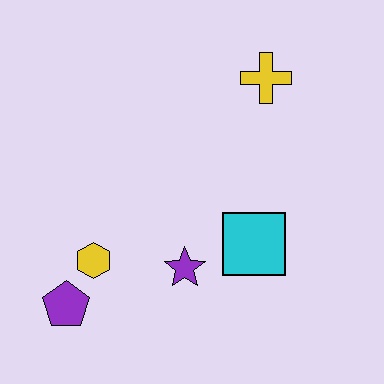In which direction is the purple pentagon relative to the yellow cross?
The purple pentagon is below the yellow cross.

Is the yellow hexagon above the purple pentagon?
Yes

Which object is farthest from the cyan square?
The purple pentagon is farthest from the cyan square.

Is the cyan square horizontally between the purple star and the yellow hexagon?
No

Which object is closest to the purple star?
The cyan square is closest to the purple star.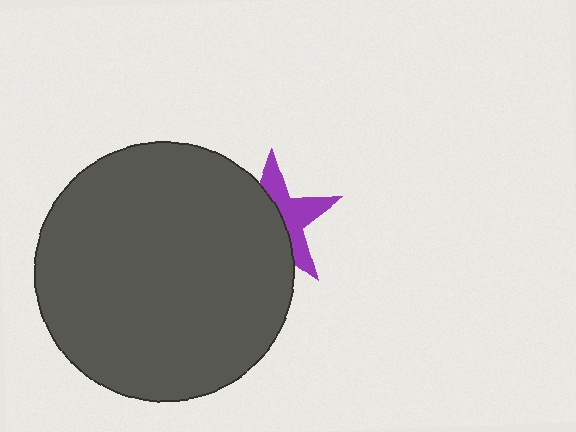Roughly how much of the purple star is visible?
A small part of it is visible (roughly 43%).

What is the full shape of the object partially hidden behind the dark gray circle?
The partially hidden object is a purple star.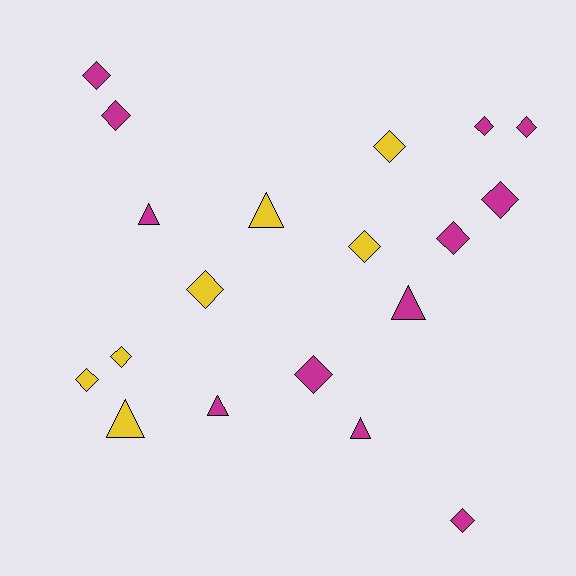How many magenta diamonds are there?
There are 8 magenta diamonds.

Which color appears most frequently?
Magenta, with 12 objects.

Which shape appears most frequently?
Diamond, with 13 objects.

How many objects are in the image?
There are 19 objects.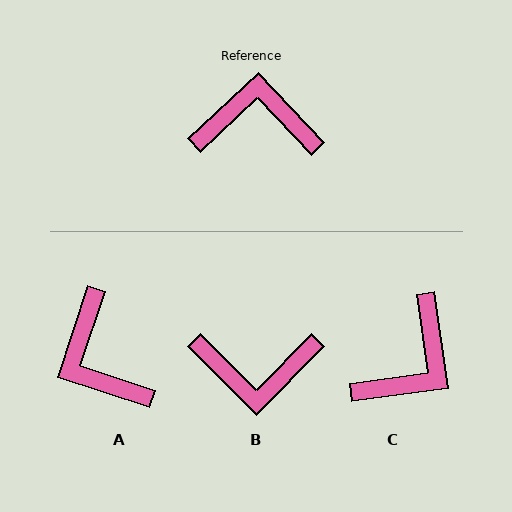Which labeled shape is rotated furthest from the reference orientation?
B, about 178 degrees away.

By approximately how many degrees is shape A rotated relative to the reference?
Approximately 119 degrees counter-clockwise.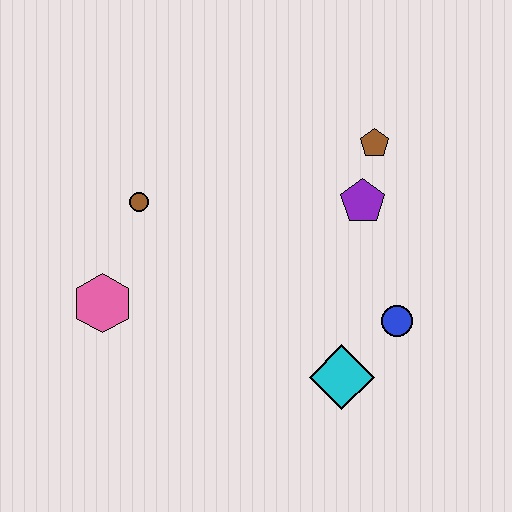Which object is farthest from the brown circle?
The blue circle is farthest from the brown circle.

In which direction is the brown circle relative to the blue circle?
The brown circle is to the left of the blue circle.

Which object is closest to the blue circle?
The cyan diamond is closest to the blue circle.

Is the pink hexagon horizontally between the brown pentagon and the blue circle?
No